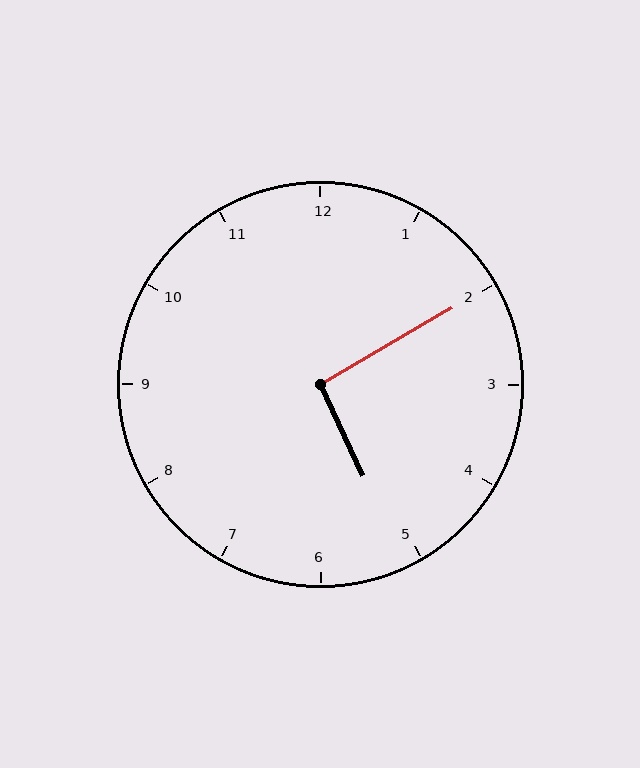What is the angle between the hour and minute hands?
Approximately 95 degrees.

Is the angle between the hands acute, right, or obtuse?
It is right.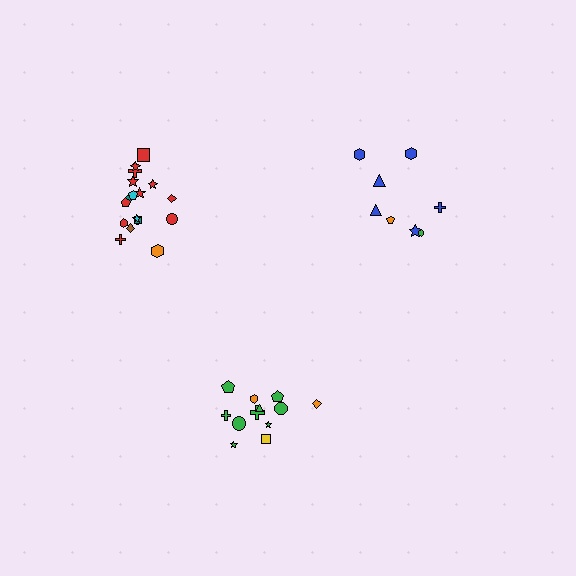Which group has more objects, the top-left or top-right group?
The top-left group.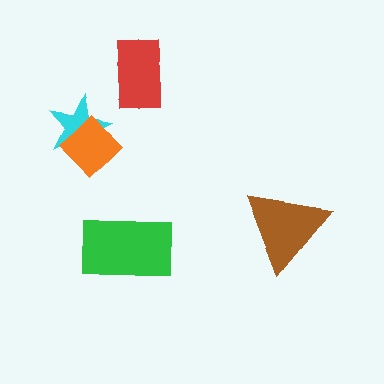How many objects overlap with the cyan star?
1 object overlaps with the cyan star.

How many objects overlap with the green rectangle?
0 objects overlap with the green rectangle.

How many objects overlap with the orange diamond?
1 object overlaps with the orange diamond.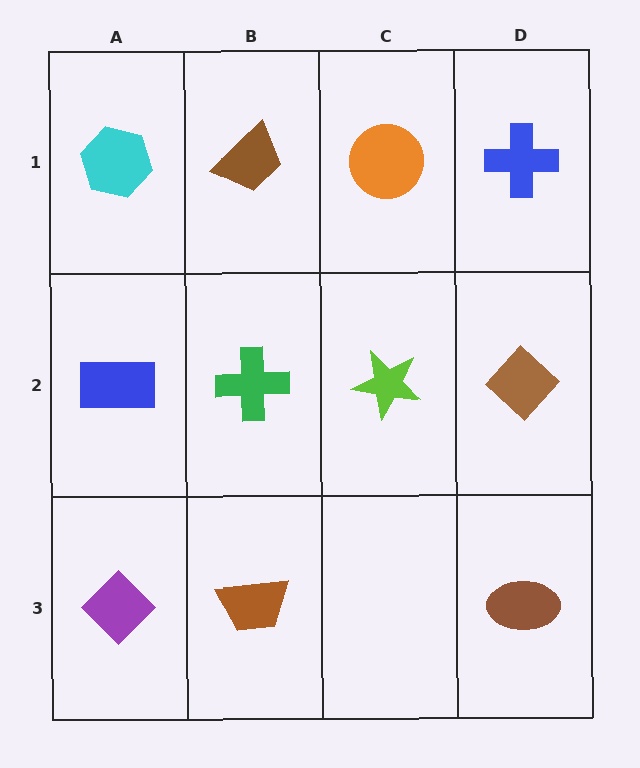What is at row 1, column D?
A blue cross.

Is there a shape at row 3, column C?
No, that cell is empty.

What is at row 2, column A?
A blue rectangle.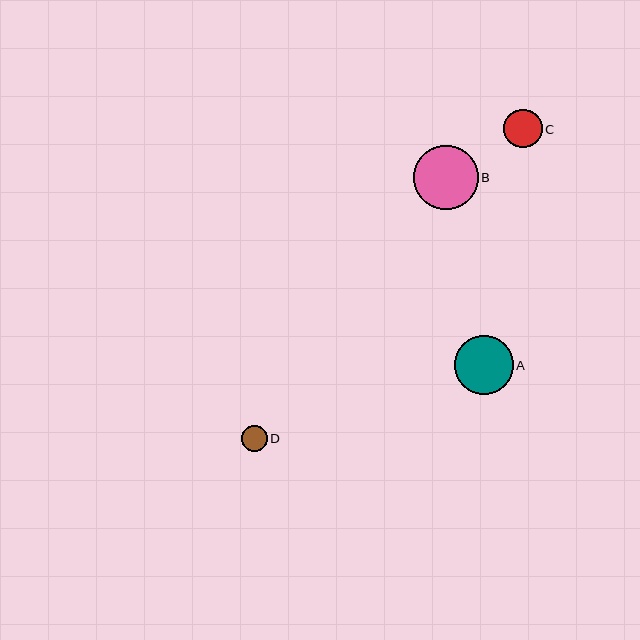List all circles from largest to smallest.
From largest to smallest: B, A, C, D.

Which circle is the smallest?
Circle D is the smallest with a size of approximately 26 pixels.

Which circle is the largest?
Circle B is the largest with a size of approximately 64 pixels.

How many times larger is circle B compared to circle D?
Circle B is approximately 2.5 times the size of circle D.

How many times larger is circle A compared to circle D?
Circle A is approximately 2.3 times the size of circle D.